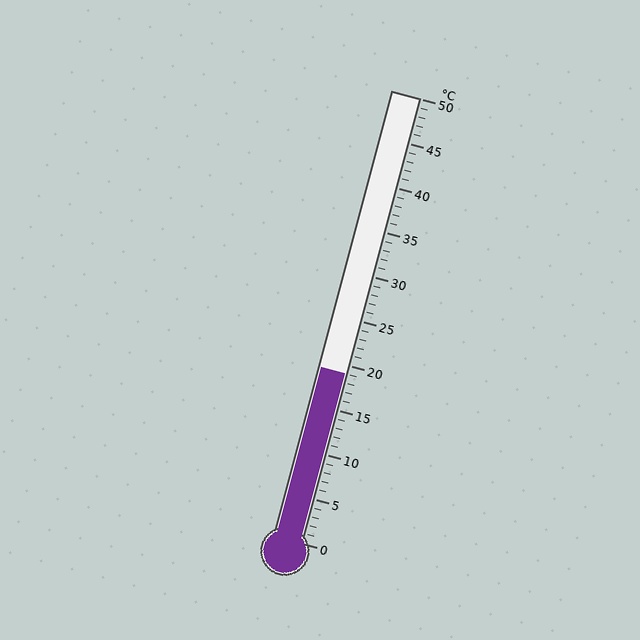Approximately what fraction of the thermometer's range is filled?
The thermometer is filled to approximately 40% of its range.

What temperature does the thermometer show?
The thermometer shows approximately 19°C.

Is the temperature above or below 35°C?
The temperature is below 35°C.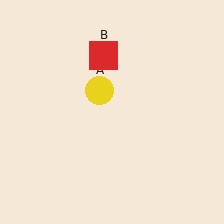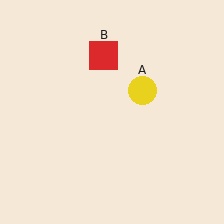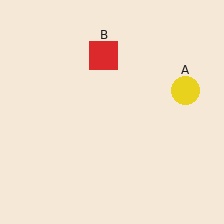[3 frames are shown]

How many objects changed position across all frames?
1 object changed position: yellow circle (object A).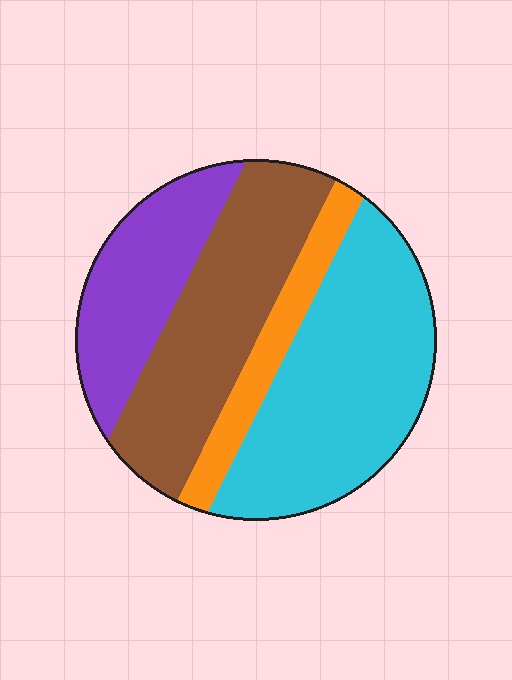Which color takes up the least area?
Orange, at roughly 10%.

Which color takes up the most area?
Cyan, at roughly 40%.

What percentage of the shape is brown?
Brown covers around 30% of the shape.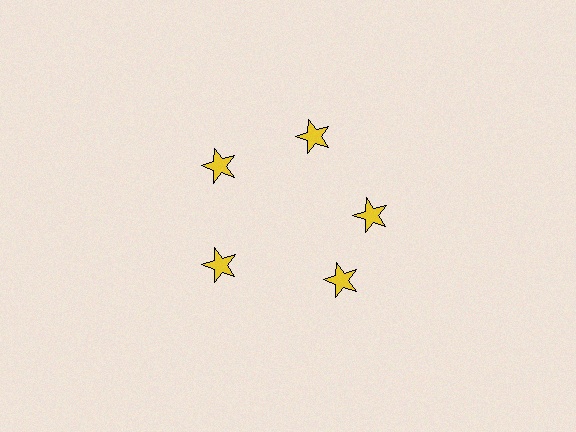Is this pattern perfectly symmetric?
No. The 5 yellow stars are arranged in a ring, but one element near the 5 o'clock position is rotated out of alignment along the ring, breaking the 5-fold rotational symmetry.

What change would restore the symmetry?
The symmetry would be restored by rotating it back into even spacing with its neighbors so that all 5 stars sit at equal angles and equal distance from the center.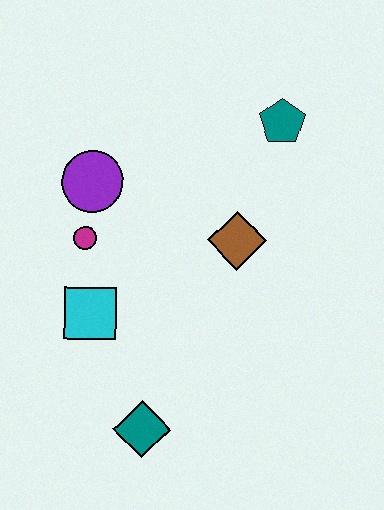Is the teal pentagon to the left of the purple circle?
No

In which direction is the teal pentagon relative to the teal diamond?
The teal pentagon is above the teal diamond.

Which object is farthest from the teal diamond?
The teal pentagon is farthest from the teal diamond.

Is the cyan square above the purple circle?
No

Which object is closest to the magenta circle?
The purple circle is closest to the magenta circle.